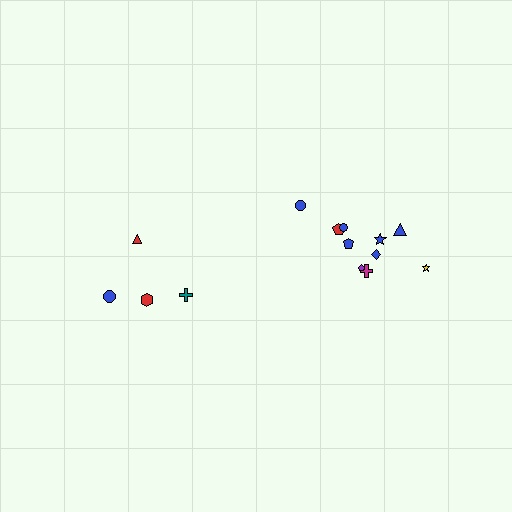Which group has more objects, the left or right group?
The right group.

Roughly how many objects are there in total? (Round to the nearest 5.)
Roughly 15 objects in total.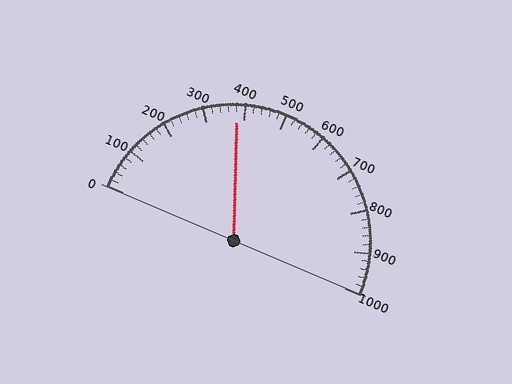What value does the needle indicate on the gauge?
The needle indicates approximately 380.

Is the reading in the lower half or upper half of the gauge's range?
The reading is in the lower half of the range (0 to 1000).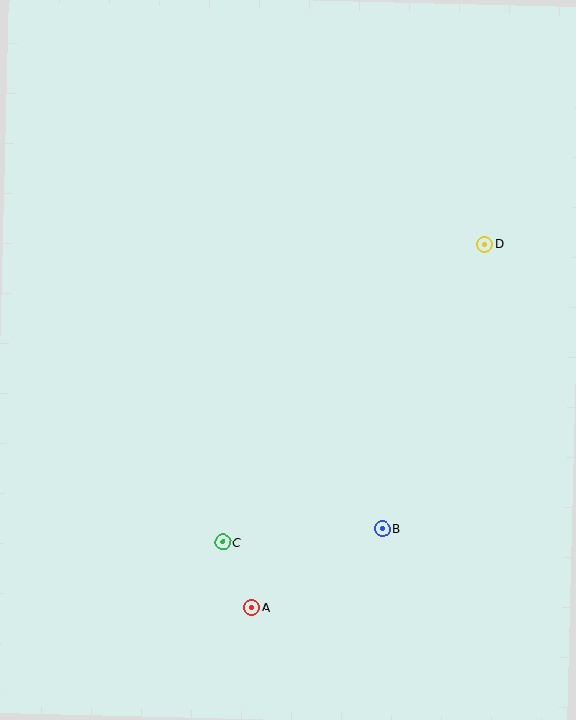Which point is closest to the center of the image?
Point B at (382, 528) is closest to the center.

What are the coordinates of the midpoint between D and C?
The midpoint between D and C is at (354, 393).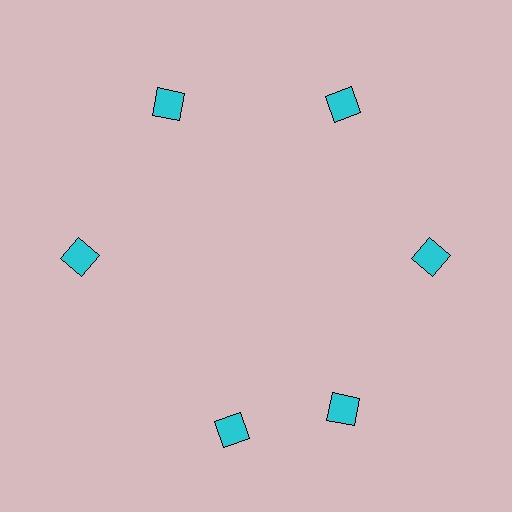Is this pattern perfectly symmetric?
No. The 6 cyan diamonds are arranged in a ring, but one element near the 7 o'clock position is rotated out of alignment along the ring, breaking the 6-fold rotational symmetry.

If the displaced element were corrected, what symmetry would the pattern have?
It would have 6-fold rotational symmetry — the pattern would map onto itself every 60 degrees.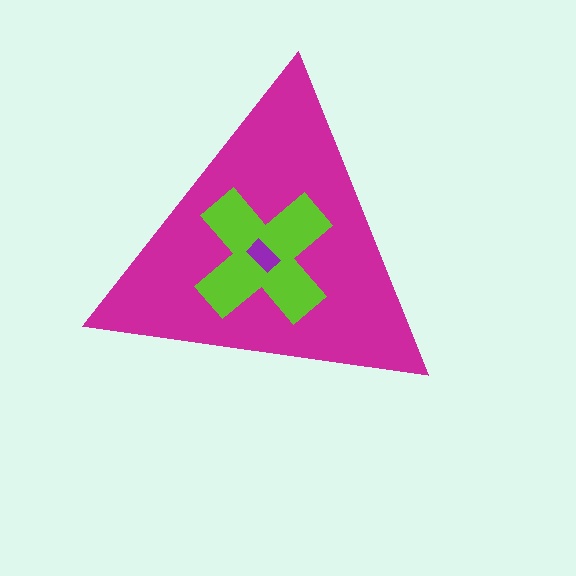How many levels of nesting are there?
3.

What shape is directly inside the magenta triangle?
The lime cross.